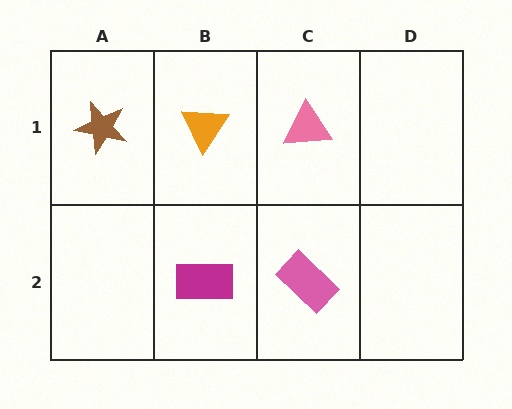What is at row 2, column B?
A magenta rectangle.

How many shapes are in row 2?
2 shapes.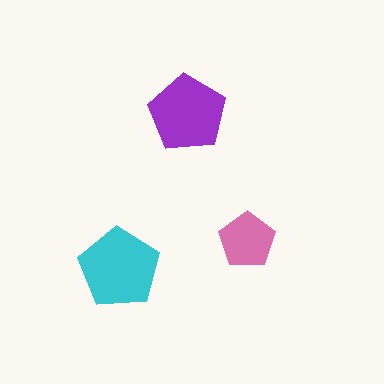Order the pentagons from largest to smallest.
the cyan one, the purple one, the pink one.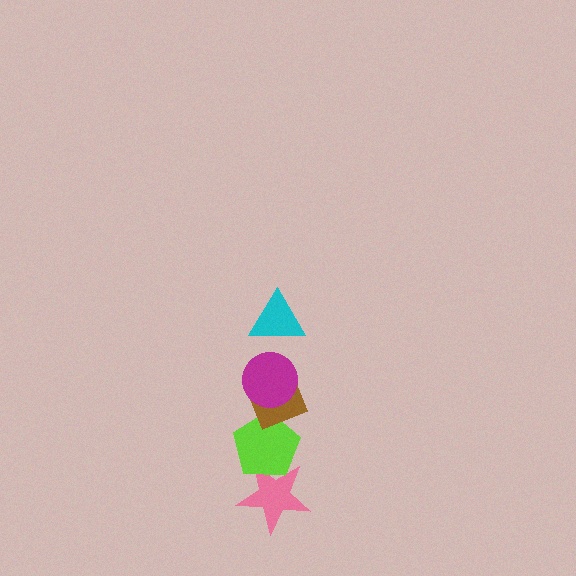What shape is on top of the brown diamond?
The magenta circle is on top of the brown diamond.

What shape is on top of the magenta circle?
The cyan triangle is on top of the magenta circle.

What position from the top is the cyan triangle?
The cyan triangle is 1st from the top.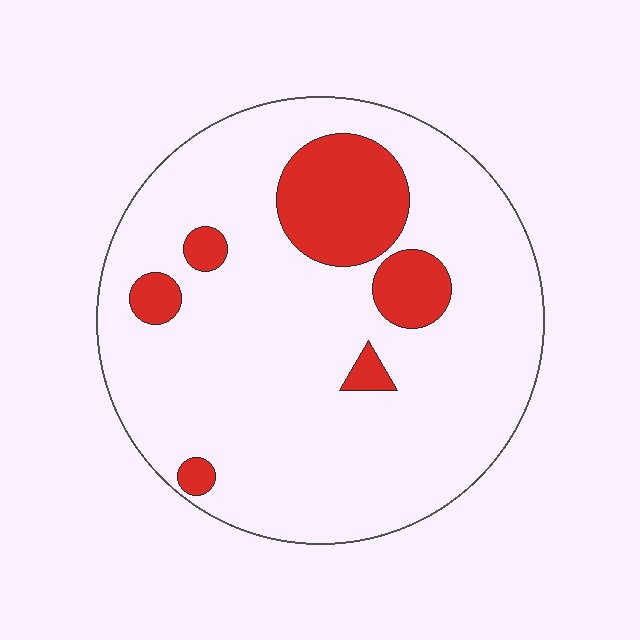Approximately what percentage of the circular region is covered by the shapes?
Approximately 15%.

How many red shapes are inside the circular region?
6.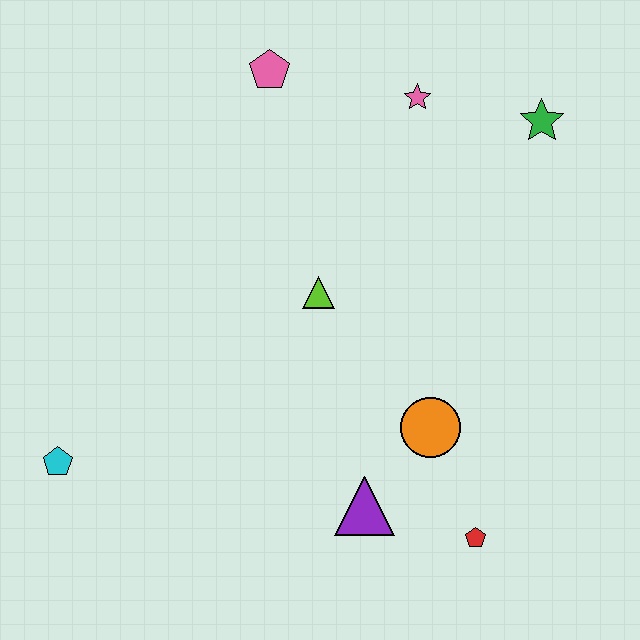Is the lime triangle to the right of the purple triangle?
No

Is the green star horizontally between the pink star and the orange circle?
No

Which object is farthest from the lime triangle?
The cyan pentagon is farthest from the lime triangle.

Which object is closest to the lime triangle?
The orange circle is closest to the lime triangle.